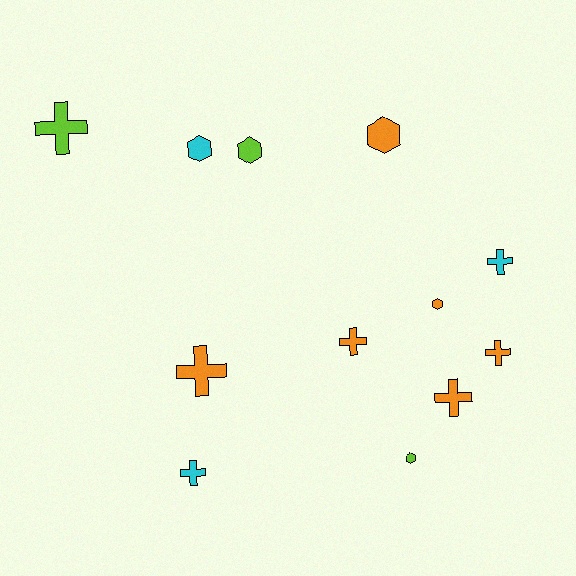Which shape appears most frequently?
Cross, with 7 objects.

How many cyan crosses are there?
There are 2 cyan crosses.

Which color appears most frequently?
Orange, with 6 objects.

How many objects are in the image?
There are 12 objects.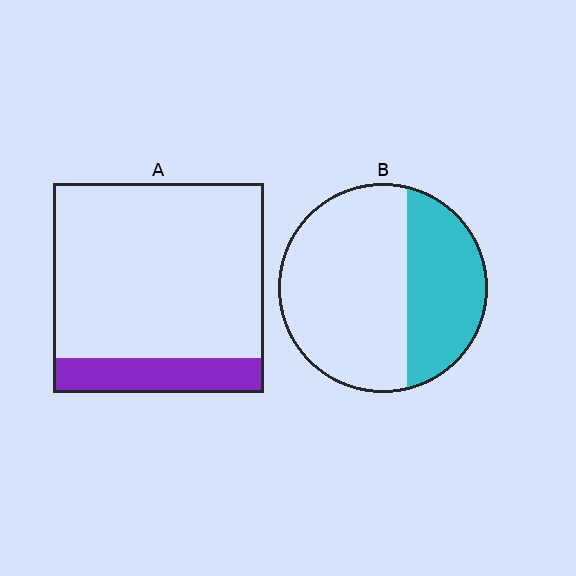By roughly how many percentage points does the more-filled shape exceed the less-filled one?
By roughly 20 percentage points (B over A).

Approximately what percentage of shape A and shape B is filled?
A is approximately 15% and B is approximately 35%.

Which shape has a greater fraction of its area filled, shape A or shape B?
Shape B.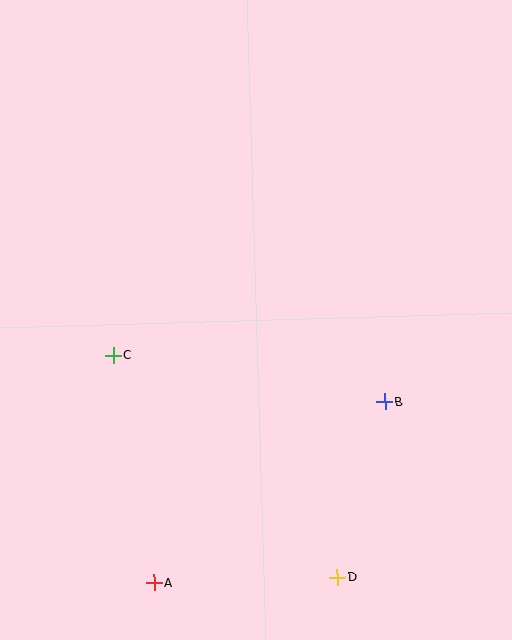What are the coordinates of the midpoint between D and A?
The midpoint between D and A is at (246, 580).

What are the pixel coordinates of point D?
Point D is at (337, 578).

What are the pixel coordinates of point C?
Point C is at (113, 356).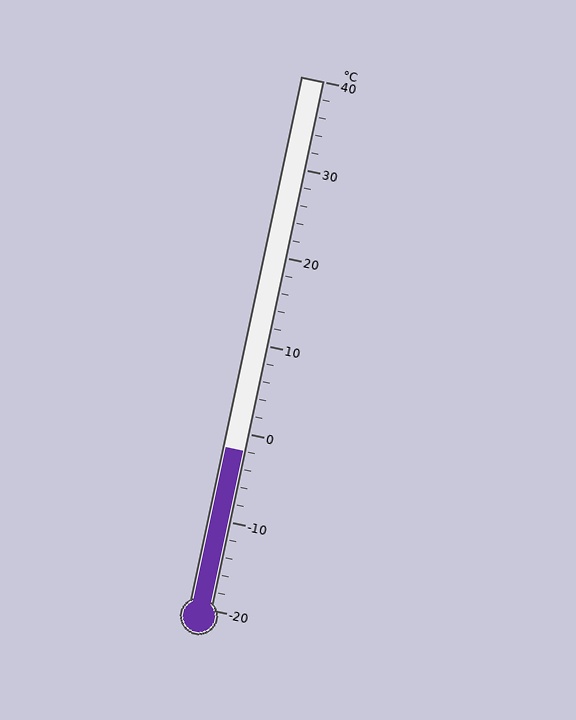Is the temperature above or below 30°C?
The temperature is below 30°C.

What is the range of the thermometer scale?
The thermometer scale ranges from -20°C to 40°C.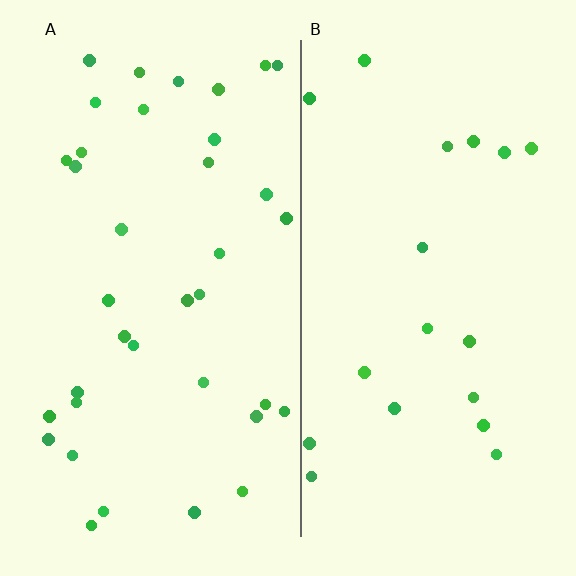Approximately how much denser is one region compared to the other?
Approximately 2.0× — region A over region B.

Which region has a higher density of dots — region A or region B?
A (the left).